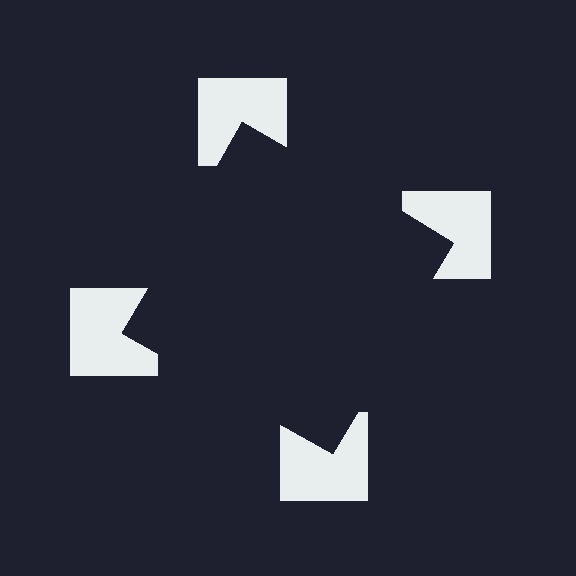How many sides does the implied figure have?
4 sides.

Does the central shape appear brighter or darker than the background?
It typically appears slightly darker than the background, even though no actual brightness change is drawn.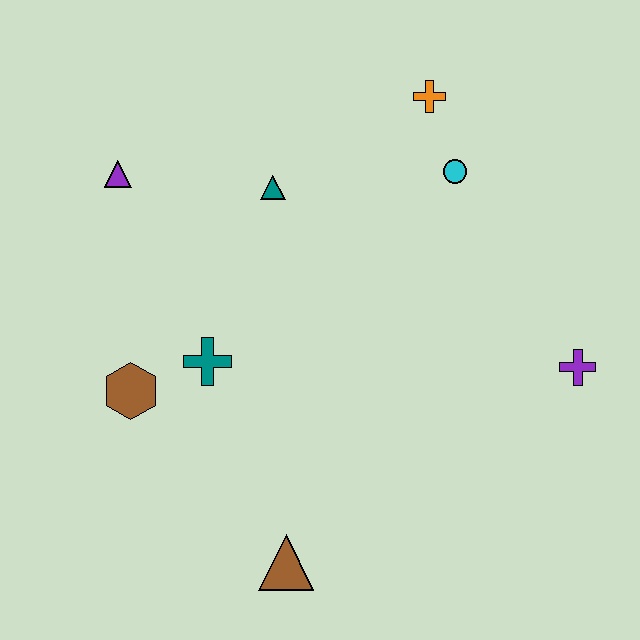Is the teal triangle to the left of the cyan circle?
Yes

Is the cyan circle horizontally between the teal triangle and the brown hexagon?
No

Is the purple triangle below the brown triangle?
No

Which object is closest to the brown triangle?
The teal cross is closest to the brown triangle.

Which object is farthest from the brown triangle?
The orange cross is farthest from the brown triangle.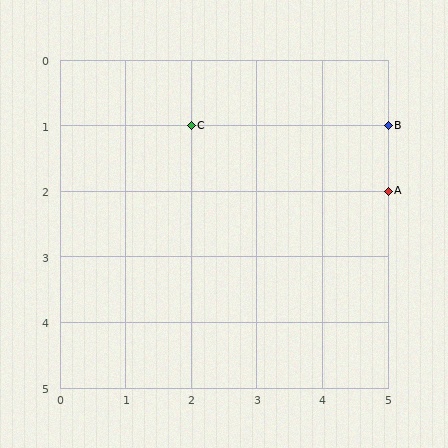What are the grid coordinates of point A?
Point A is at grid coordinates (5, 2).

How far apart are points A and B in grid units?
Points A and B are 1 row apart.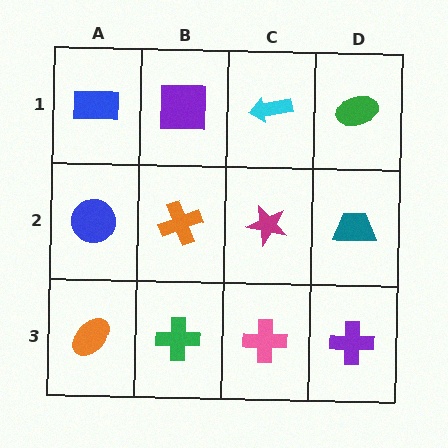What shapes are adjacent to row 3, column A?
A blue circle (row 2, column A), a green cross (row 3, column B).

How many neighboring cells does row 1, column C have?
3.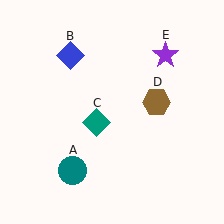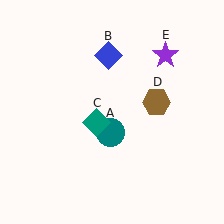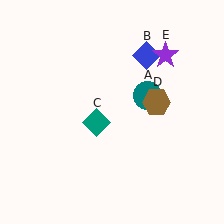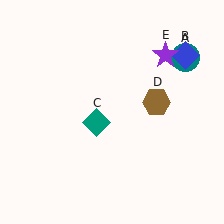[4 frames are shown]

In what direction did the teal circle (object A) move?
The teal circle (object A) moved up and to the right.